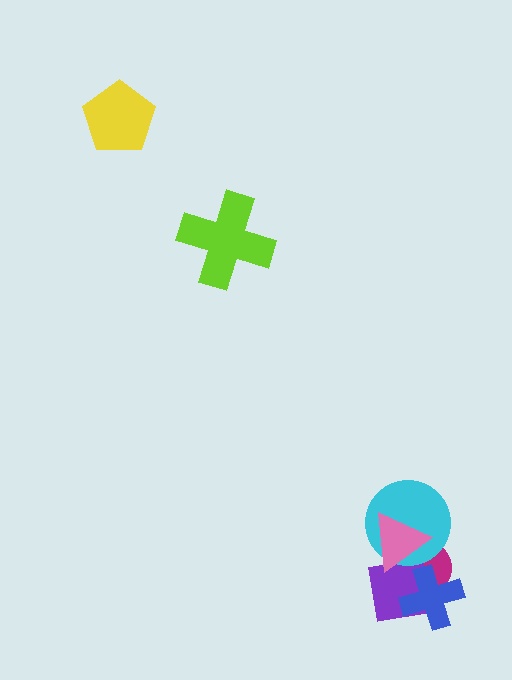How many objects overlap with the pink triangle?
3 objects overlap with the pink triangle.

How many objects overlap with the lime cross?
0 objects overlap with the lime cross.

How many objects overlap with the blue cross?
2 objects overlap with the blue cross.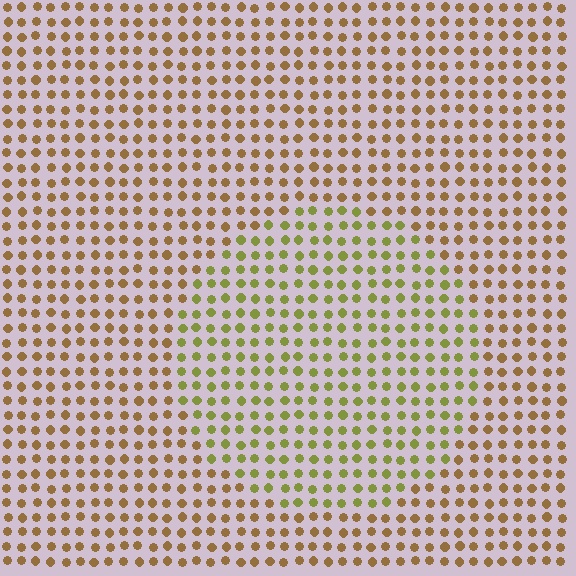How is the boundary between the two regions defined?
The boundary is defined purely by a slight shift in hue (about 39 degrees). Spacing, size, and orientation are identical on both sides.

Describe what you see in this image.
The image is filled with small brown elements in a uniform arrangement. A circle-shaped region is visible where the elements are tinted to a slightly different hue, forming a subtle color boundary.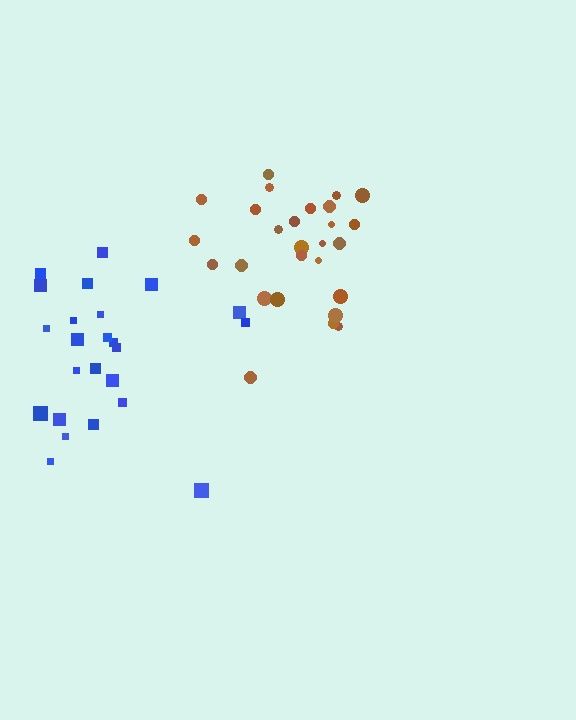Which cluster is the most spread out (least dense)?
Blue.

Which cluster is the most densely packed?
Brown.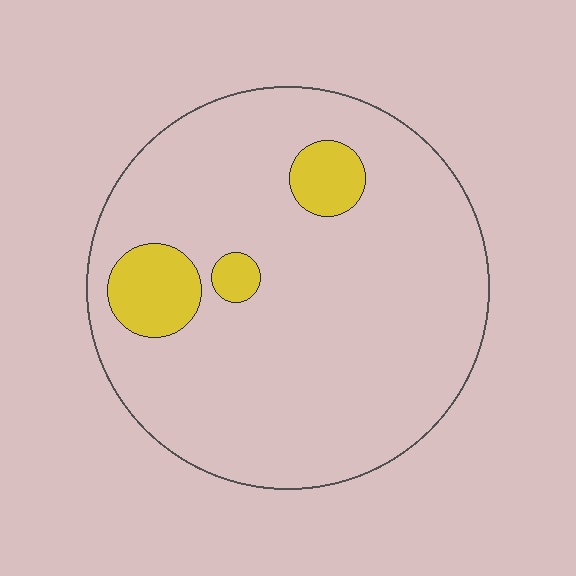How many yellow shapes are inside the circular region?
3.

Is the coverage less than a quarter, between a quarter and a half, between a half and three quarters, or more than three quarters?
Less than a quarter.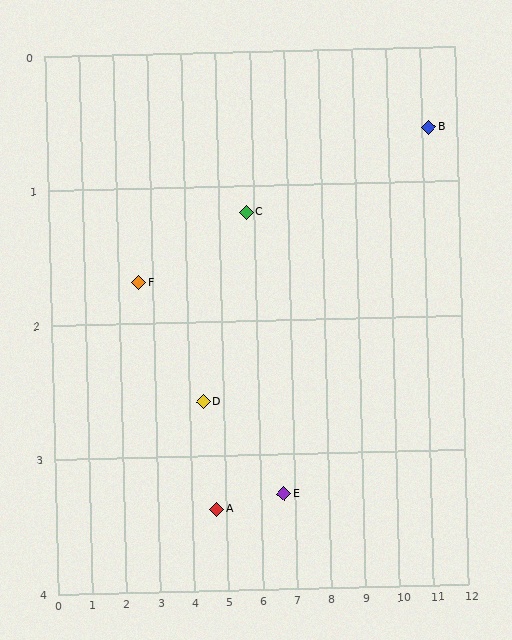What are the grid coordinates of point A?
Point A is at approximately (4.7, 3.4).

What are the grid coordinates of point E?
Point E is at approximately (6.7, 3.3).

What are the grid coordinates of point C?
Point C is at approximately (5.8, 1.2).